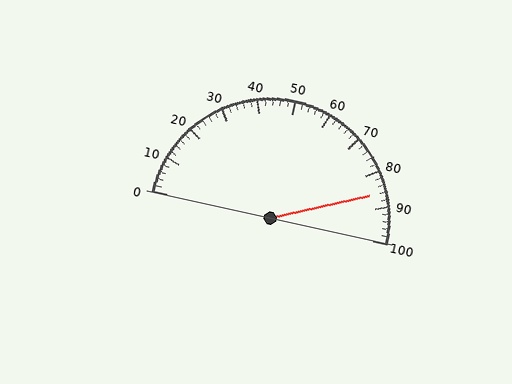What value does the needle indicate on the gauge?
The needle indicates approximately 86.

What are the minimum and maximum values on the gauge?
The gauge ranges from 0 to 100.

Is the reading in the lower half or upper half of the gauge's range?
The reading is in the upper half of the range (0 to 100).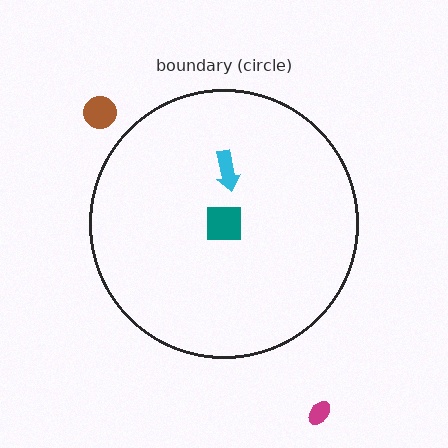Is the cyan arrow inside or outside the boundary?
Inside.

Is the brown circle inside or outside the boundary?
Outside.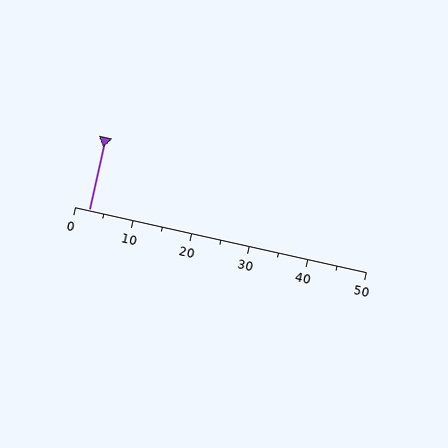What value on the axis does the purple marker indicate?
The marker indicates approximately 2.5.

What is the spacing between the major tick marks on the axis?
The major ticks are spaced 10 apart.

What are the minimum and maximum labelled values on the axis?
The axis runs from 0 to 50.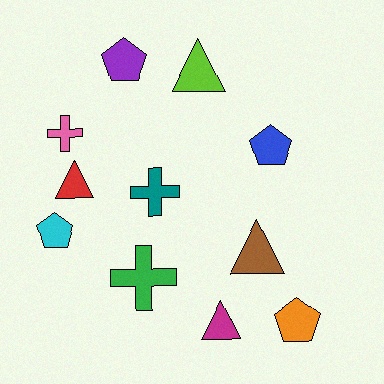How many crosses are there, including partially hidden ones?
There are 3 crosses.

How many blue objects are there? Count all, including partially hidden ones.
There is 1 blue object.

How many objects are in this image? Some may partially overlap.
There are 11 objects.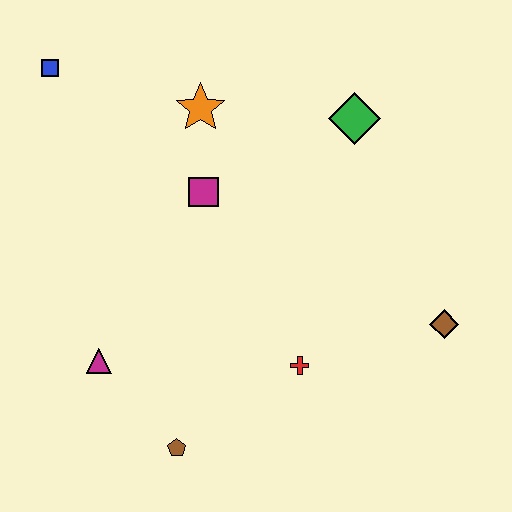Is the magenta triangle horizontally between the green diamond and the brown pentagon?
No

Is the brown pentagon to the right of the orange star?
No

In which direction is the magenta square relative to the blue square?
The magenta square is to the right of the blue square.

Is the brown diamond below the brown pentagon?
No